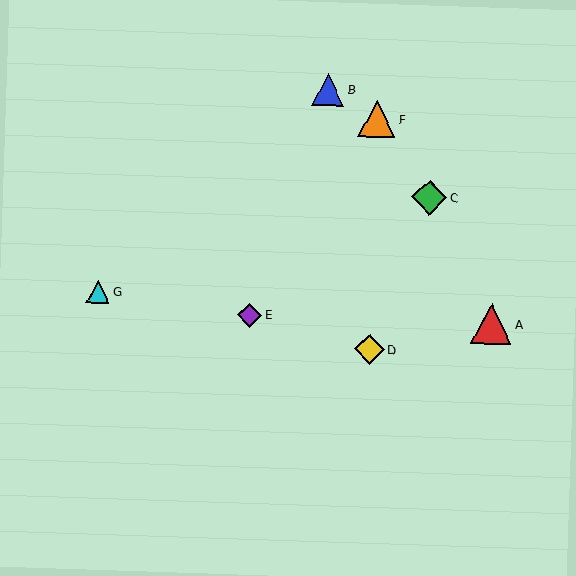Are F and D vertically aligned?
Yes, both are at x≈377.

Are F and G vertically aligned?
No, F is at x≈377 and G is at x≈98.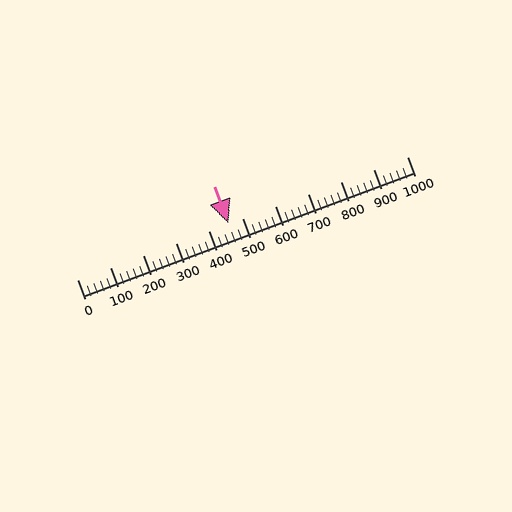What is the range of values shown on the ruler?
The ruler shows values from 0 to 1000.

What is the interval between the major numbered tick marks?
The major tick marks are spaced 100 units apart.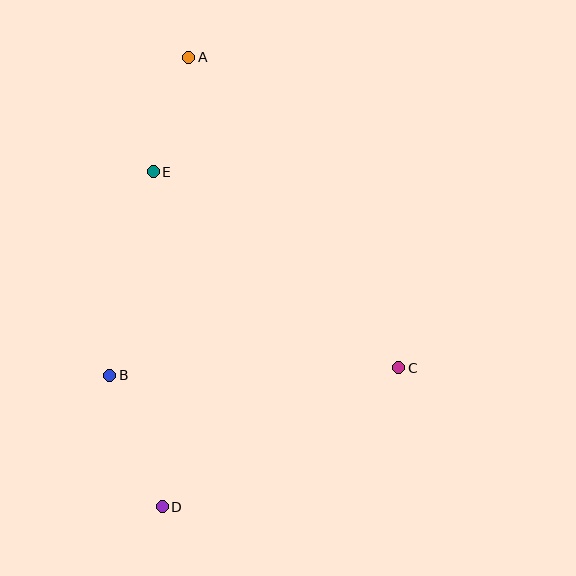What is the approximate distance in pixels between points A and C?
The distance between A and C is approximately 375 pixels.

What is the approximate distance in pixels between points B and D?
The distance between B and D is approximately 141 pixels.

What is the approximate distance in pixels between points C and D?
The distance between C and D is approximately 274 pixels.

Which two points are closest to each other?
Points A and E are closest to each other.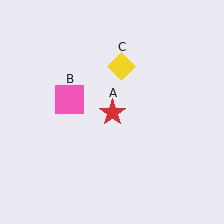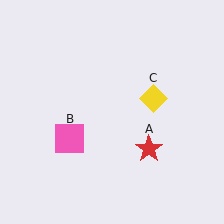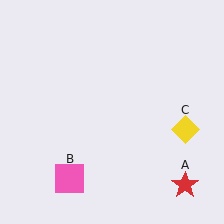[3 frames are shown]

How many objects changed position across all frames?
3 objects changed position: red star (object A), pink square (object B), yellow diamond (object C).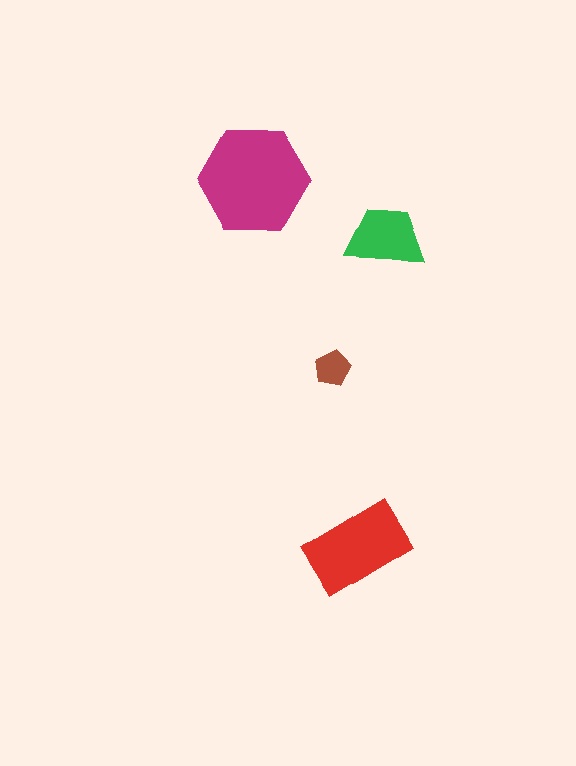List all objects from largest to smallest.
The magenta hexagon, the red rectangle, the green trapezoid, the brown pentagon.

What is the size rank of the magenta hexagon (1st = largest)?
1st.